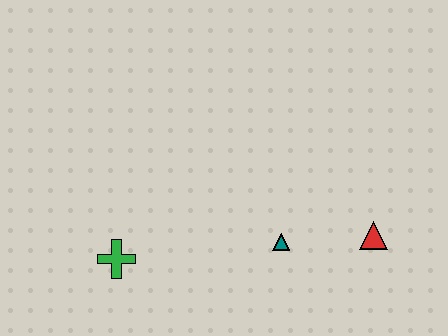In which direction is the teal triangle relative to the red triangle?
The teal triangle is to the left of the red triangle.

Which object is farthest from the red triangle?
The green cross is farthest from the red triangle.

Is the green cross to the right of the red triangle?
No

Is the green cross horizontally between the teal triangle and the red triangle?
No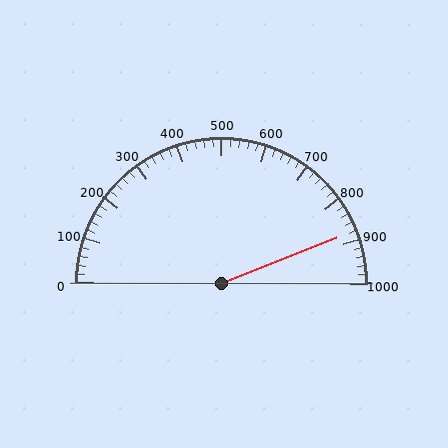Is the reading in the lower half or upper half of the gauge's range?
The reading is in the upper half of the range (0 to 1000).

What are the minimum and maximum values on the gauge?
The gauge ranges from 0 to 1000.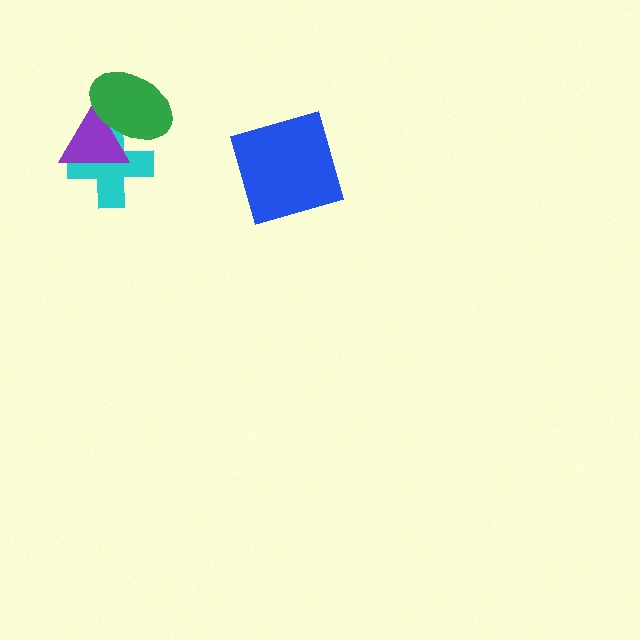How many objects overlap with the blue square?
0 objects overlap with the blue square.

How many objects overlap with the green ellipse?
2 objects overlap with the green ellipse.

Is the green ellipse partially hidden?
No, no other shape covers it.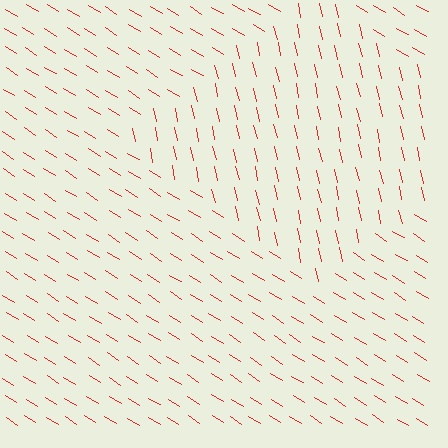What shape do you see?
I see a diamond.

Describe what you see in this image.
The image is filled with small red line segments. A diamond region in the image has lines oriented differently from the surrounding lines, creating a visible texture boundary.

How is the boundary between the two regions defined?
The boundary is defined purely by a change in line orientation (approximately 45 degrees difference). All lines are the same color and thickness.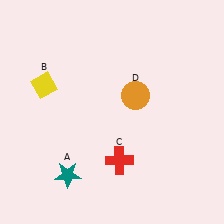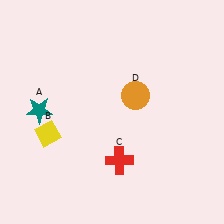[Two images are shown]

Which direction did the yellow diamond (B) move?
The yellow diamond (B) moved down.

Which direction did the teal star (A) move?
The teal star (A) moved up.